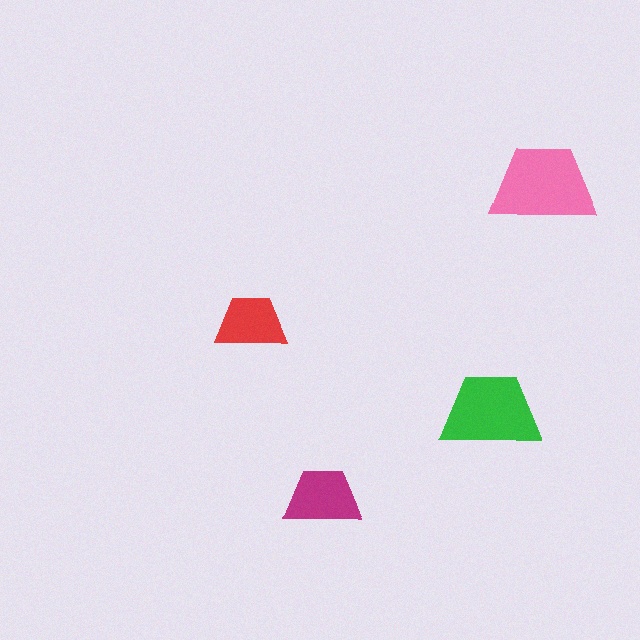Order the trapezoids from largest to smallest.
the pink one, the green one, the magenta one, the red one.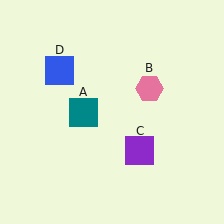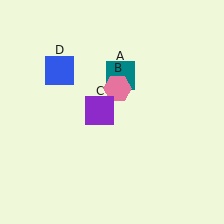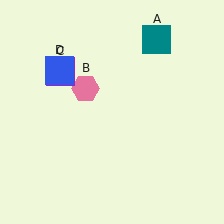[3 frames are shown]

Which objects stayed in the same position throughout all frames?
Blue square (object D) remained stationary.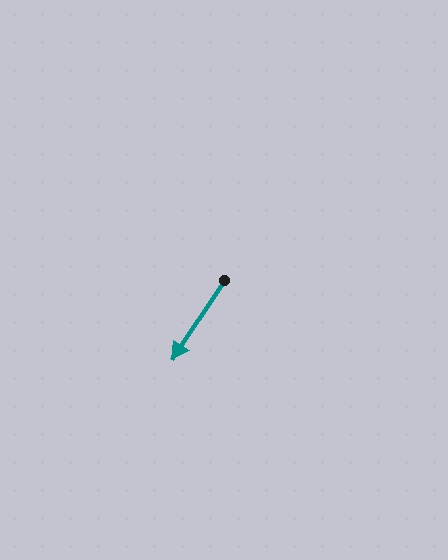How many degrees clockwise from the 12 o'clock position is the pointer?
Approximately 213 degrees.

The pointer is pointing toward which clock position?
Roughly 7 o'clock.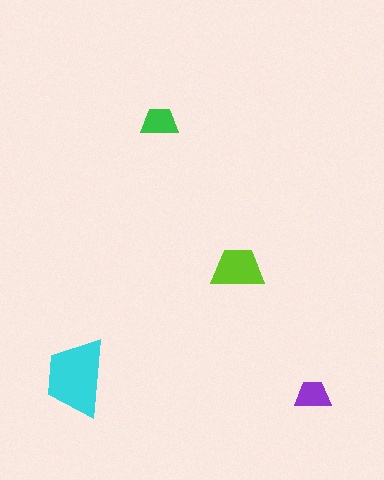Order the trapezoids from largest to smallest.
the cyan one, the lime one, the green one, the purple one.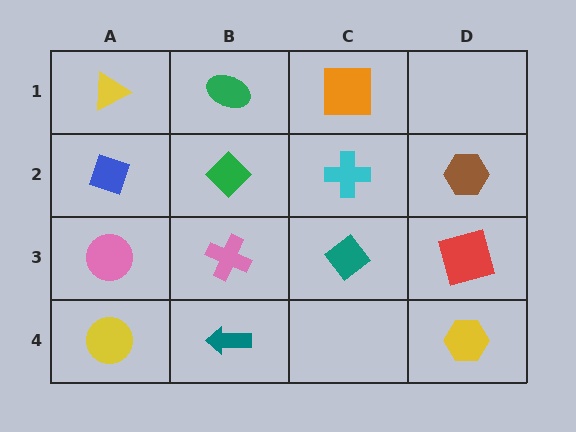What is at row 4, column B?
A teal arrow.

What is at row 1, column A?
A yellow triangle.